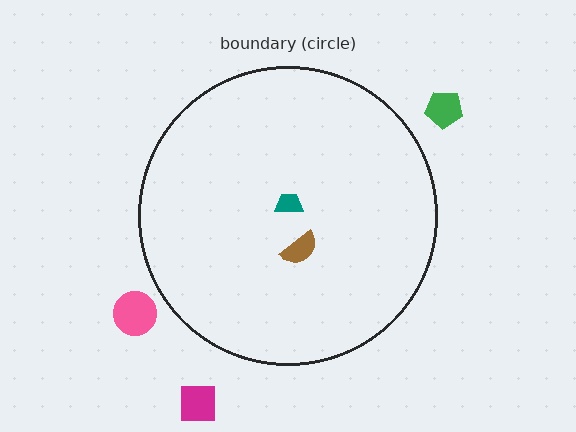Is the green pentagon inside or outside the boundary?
Outside.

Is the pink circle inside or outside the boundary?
Outside.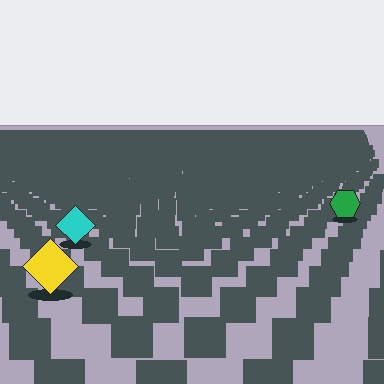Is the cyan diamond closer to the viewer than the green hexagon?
Yes. The cyan diamond is closer — you can tell from the texture gradient: the ground texture is coarser near it.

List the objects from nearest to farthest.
From nearest to farthest: the yellow diamond, the cyan diamond, the green hexagon.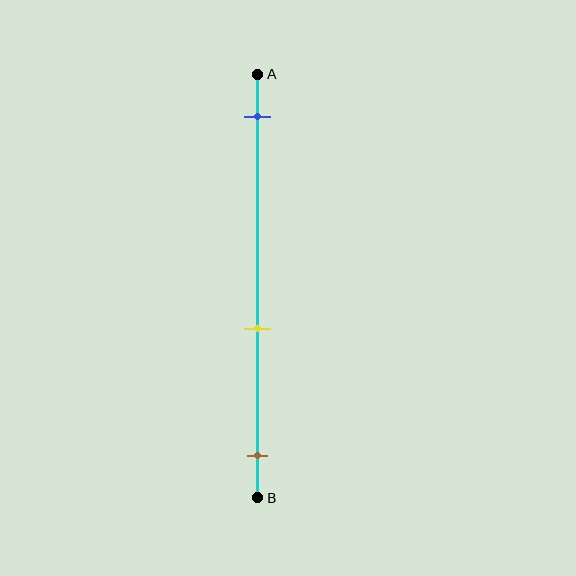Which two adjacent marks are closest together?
The yellow and brown marks are the closest adjacent pair.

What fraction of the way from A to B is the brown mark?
The brown mark is approximately 90% (0.9) of the way from A to B.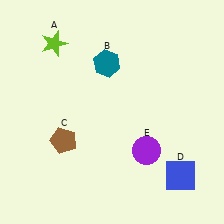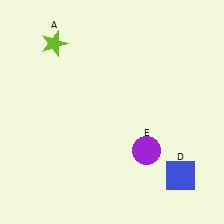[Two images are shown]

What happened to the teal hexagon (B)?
The teal hexagon (B) was removed in Image 2. It was in the top-left area of Image 1.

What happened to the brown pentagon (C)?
The brown pentagon (C) was removed in Image 2. It was in the bottom-left area of Image 1.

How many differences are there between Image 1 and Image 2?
There are 2 differences between the two images.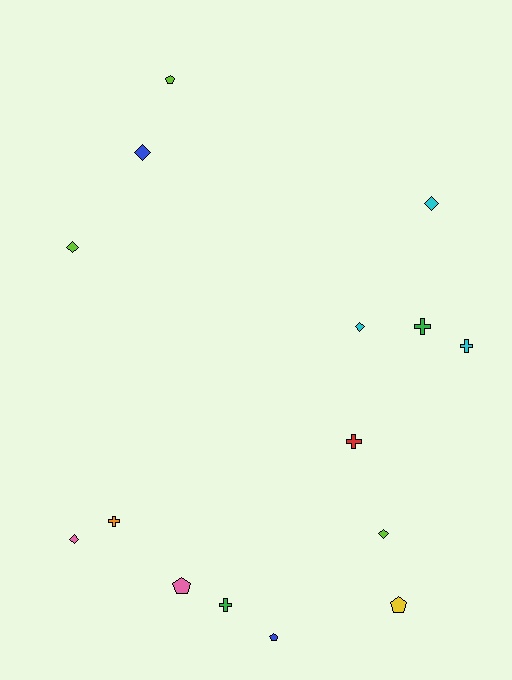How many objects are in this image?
There are 15 objects.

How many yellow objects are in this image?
There is 1 yellow object.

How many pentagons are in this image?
There are 4 pentagons.